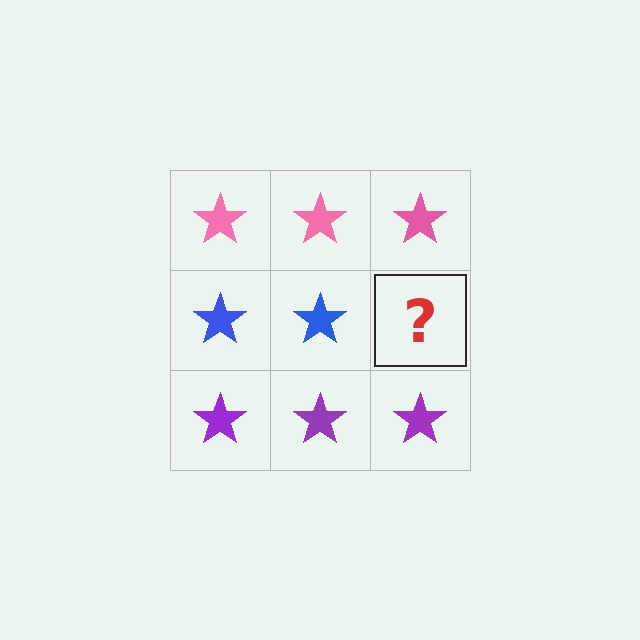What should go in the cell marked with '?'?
The missing cell should contain a blue star.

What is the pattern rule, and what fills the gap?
The rule is that each row has a consistent color. The gap should be filled with a blue star.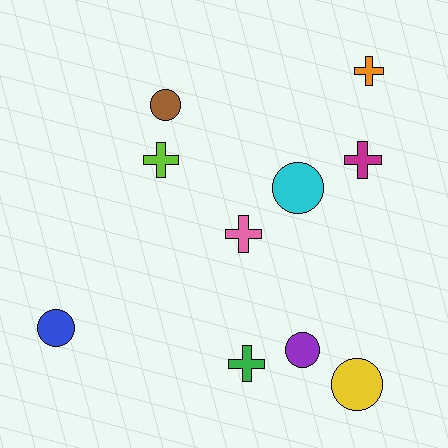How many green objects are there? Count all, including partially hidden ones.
There is 1 green object.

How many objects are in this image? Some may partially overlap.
There are 10 objects.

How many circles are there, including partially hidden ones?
There are 5 circles.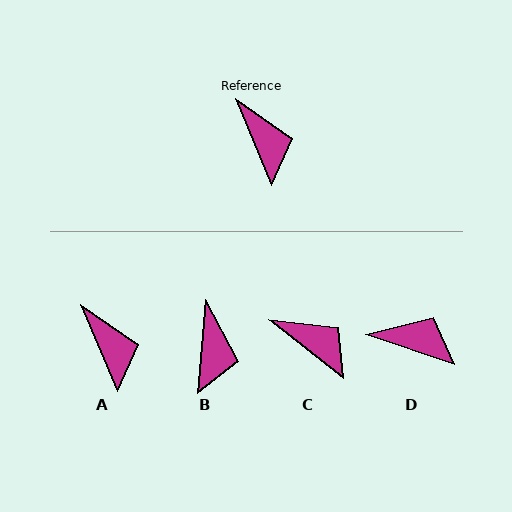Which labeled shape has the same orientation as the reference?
A.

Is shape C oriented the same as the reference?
No, it is off by about 29 degrees.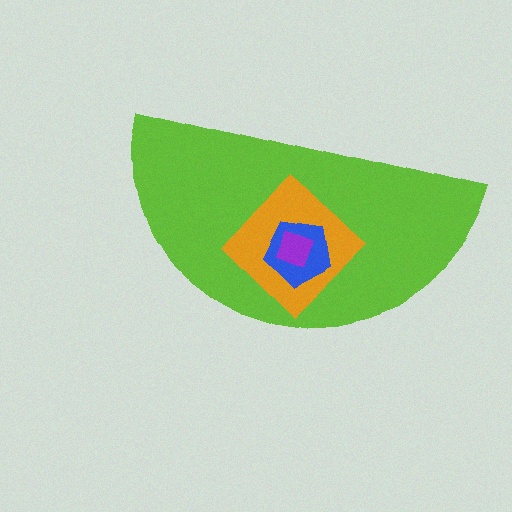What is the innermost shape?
The purple square.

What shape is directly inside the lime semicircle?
The orange diamond.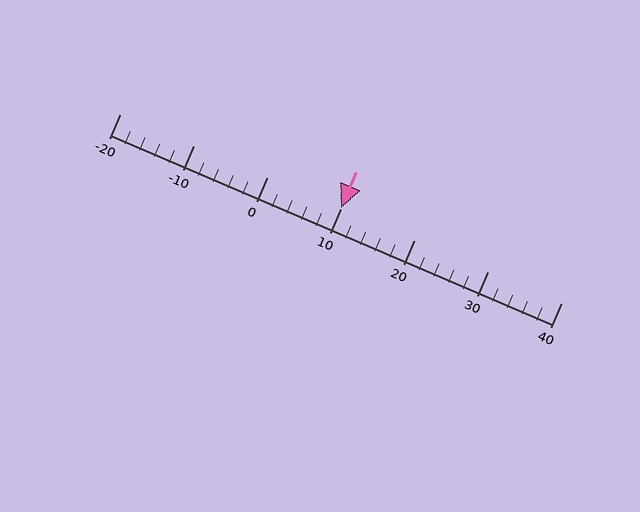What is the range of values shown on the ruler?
The ruler shows values from -20 to 40.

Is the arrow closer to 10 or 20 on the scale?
The arrow is closer to 10.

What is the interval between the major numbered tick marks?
The major tick marks are spaced 10 units apart.